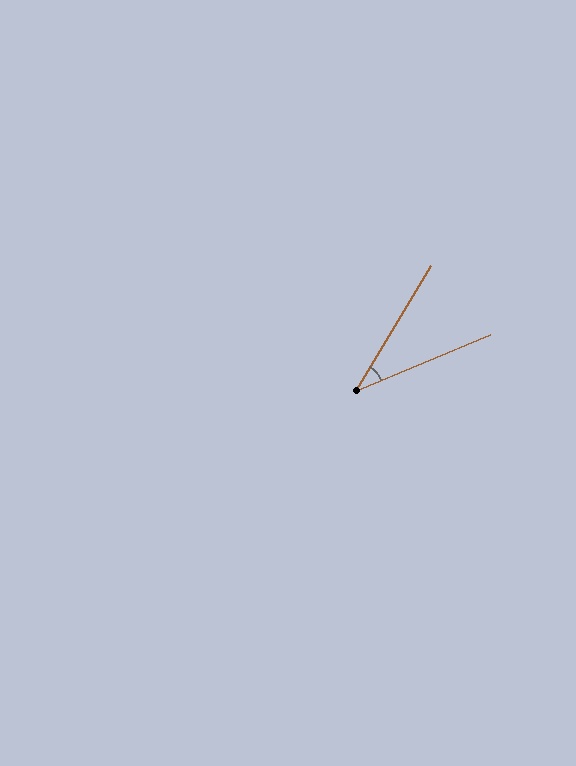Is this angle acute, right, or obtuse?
It is acute.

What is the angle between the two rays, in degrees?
Approximately 36 degrees.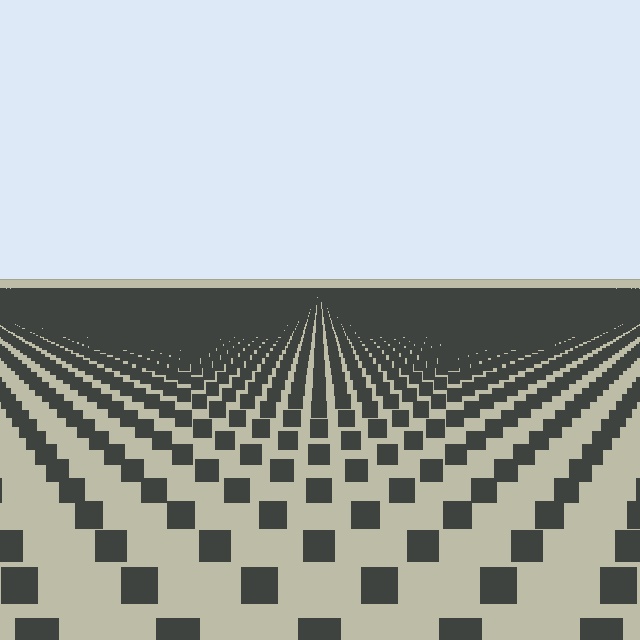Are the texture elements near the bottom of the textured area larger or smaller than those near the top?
Larger. Near the bottom, elements are closer to the viewer and appear at a bigger on-screen size.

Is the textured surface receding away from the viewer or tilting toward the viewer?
The surface is receding away from the viewer. Texture elements get smaller and denser toward the top.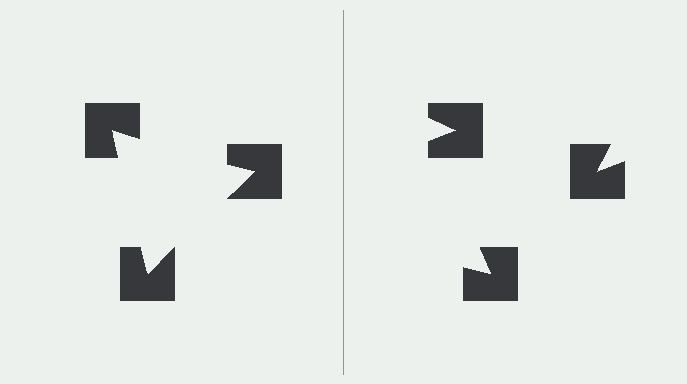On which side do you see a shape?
An illusory triangle appears on the left side. On the right side the wedge cuts are rotated, so no coherent shape forms.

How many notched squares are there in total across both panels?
6 — 3 on each side.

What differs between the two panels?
The notched squares are positioned identically on both sides; only the wedge orientations differ. On the left they align to a triangle; on the right they are misaligned.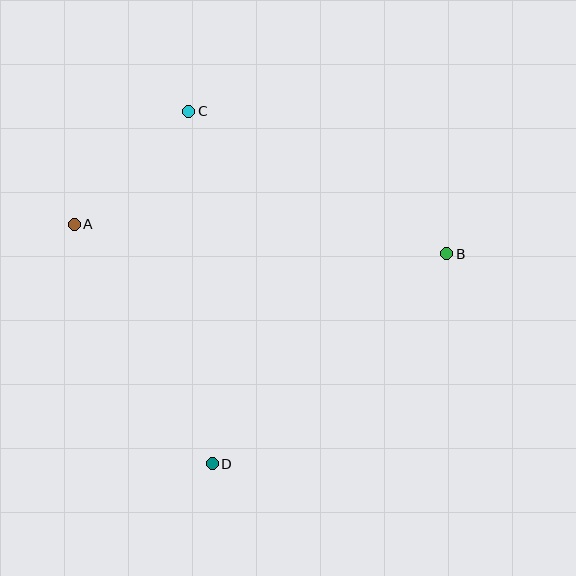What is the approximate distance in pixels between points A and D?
The distance between A and D is approximately 277 pixels.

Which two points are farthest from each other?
Points A and B are farthest from each other.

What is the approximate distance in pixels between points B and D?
The distance between B and D is approximately 315 pixels.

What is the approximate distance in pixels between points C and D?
The distance between C and D is approximately 353 pixels.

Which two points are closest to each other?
Points A and C are closest to each other.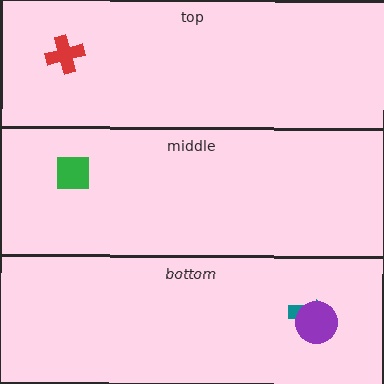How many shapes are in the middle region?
1.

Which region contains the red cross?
The top region.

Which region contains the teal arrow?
The bottom region.